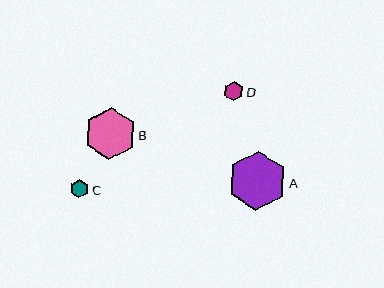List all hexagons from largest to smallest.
From largest to smallest: A, B, D, C.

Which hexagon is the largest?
Hexagon A is the largest with a size of approximately 59 pixels.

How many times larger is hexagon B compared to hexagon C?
Hexagon B is approximately 2.8 times the size of hexagon C.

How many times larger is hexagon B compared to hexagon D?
Hexagon B is approximately 2.6 times the size of hexagon D.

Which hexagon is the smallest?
Hexagon C is the smallest with a size of approximately 18 pixels.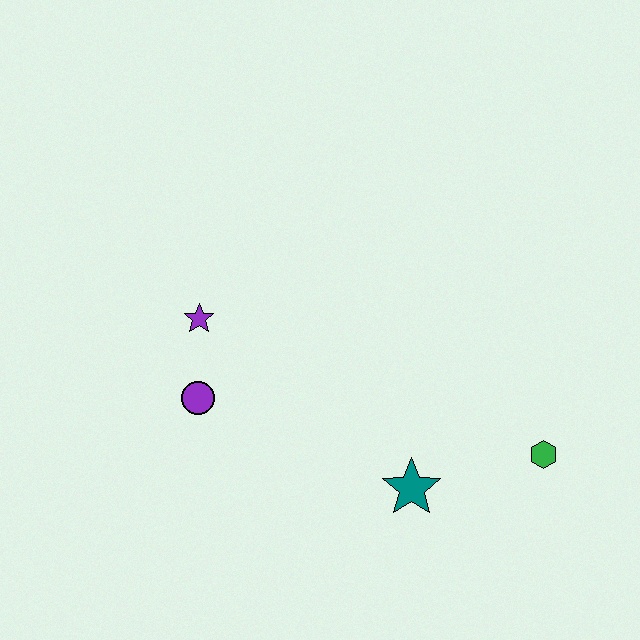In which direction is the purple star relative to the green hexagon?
The purple star is to the left of the green hexagon.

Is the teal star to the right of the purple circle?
Yes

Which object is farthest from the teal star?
The purple star is farthest from the teal star.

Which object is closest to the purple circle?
The purple star is closest to the purple circle.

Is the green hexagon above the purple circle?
No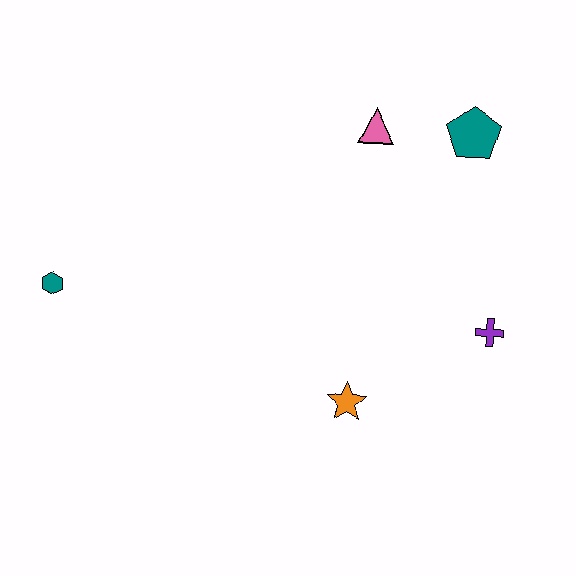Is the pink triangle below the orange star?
No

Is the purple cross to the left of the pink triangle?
No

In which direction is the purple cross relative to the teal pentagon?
The purple cross is below the teal pentagon.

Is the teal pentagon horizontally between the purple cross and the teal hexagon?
Yes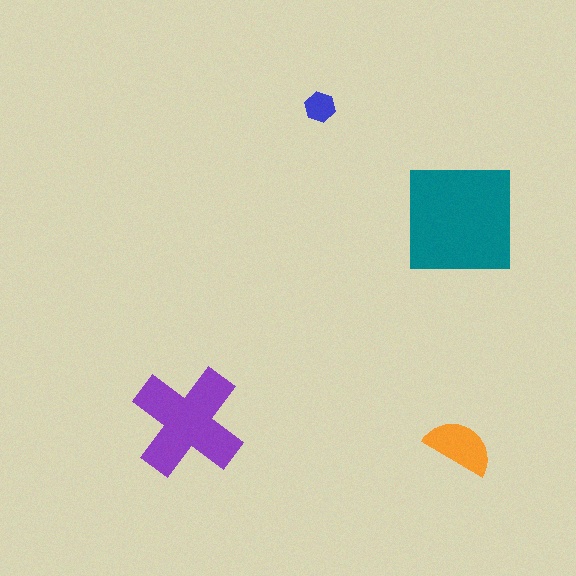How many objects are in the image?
There are 4 objects in the image.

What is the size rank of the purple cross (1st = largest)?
2nd.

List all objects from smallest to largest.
The blue hexagon, the orange semicircle, the purple cross, the teal square.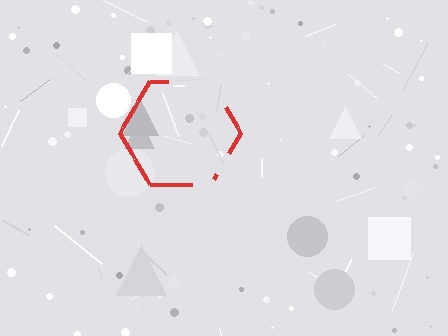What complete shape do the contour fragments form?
The contour fragments form a hexagon.